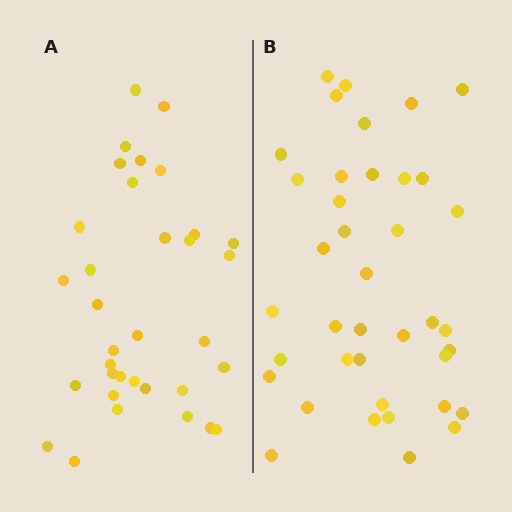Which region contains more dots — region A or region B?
Region B (the right region) has more dots.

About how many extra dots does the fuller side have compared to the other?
Region B has about 5 more dots than region A.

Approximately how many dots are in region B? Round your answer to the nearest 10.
About 40 dots. (The exact count is 39, which rounds to 40.)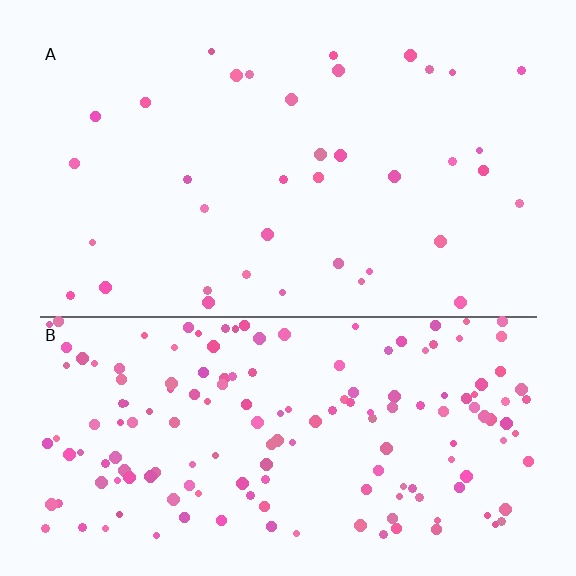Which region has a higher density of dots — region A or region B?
B (the bottom).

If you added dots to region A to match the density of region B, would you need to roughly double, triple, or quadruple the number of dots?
Approximately quadruple.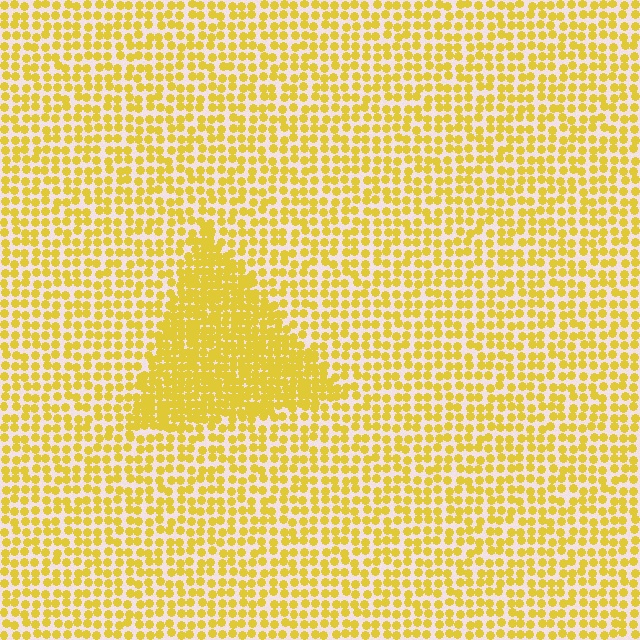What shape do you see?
I see a triangle.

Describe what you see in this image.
The image contains small yellow elements arranged at two different densities. A triangle-shaped region is visible where the elements are more densely packed than the surrounding area.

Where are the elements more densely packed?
The elements are more densely packed inside the triangle boundary.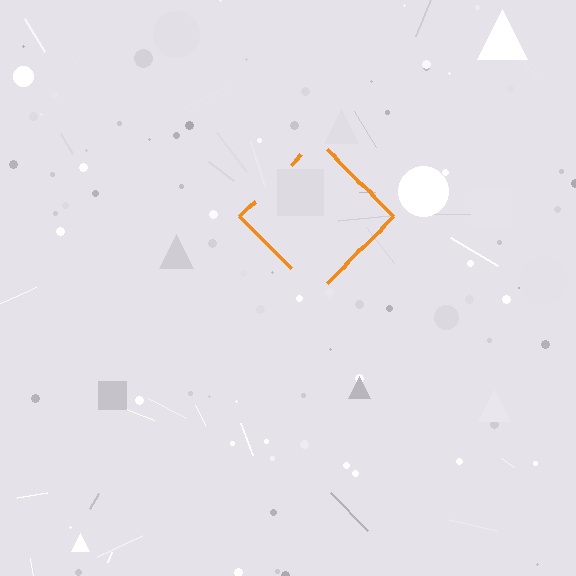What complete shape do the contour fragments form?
The contour fragments form a diamond.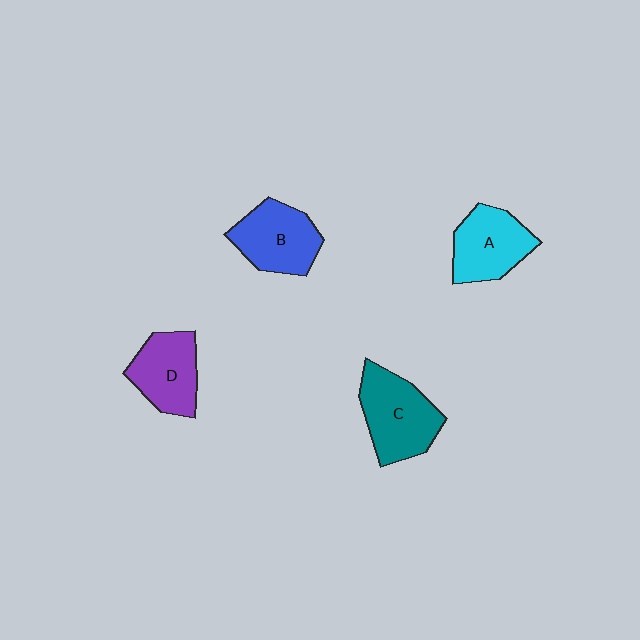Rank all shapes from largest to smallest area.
From largest to smallest: C (teal), B (blue), A (cyan), D (purple).